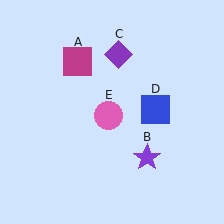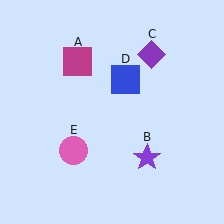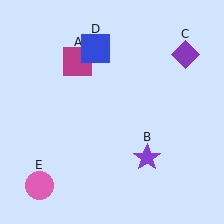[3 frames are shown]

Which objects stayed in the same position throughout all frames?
Magenta square (object A) and purple star (object B) remained stationary.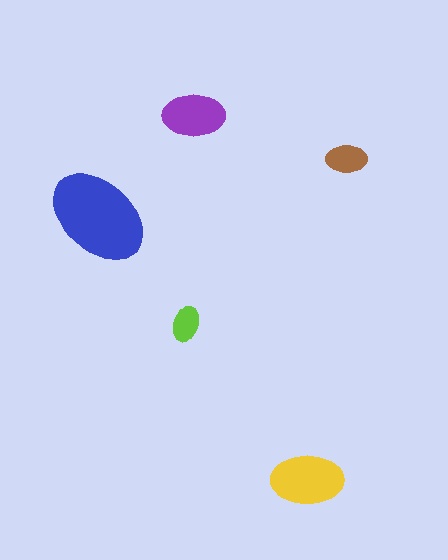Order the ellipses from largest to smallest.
the blue one, the yellow one, the purple one, the brown one, the lime one.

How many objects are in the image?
There are 5 objects in the image.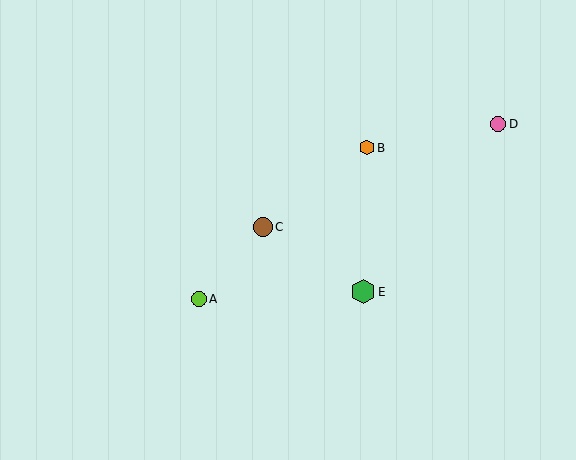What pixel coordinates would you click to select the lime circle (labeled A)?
Click at (199, 299) to select the lime circle A.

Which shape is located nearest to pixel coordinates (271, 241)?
The brown circle (labeled C) at (263, 227) is nearest to that location.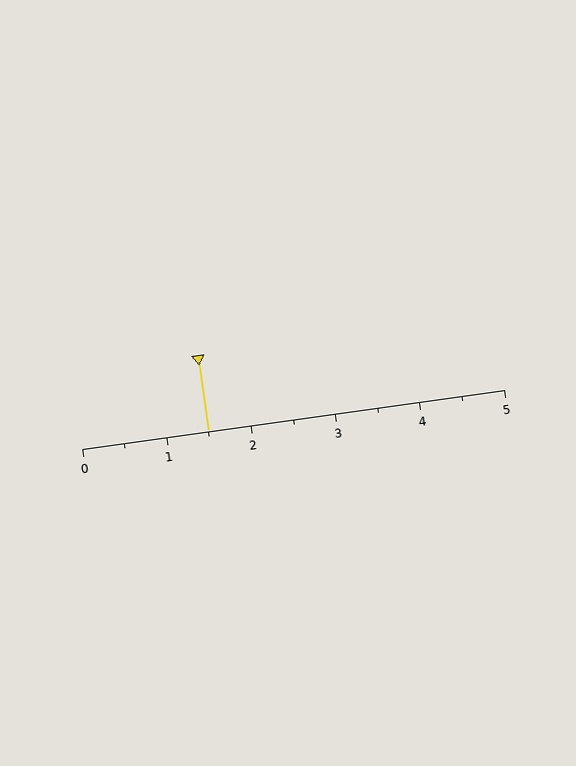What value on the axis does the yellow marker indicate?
The marker indicates approximately 1.5.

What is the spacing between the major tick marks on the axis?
The major ticks are spaced 1 apart.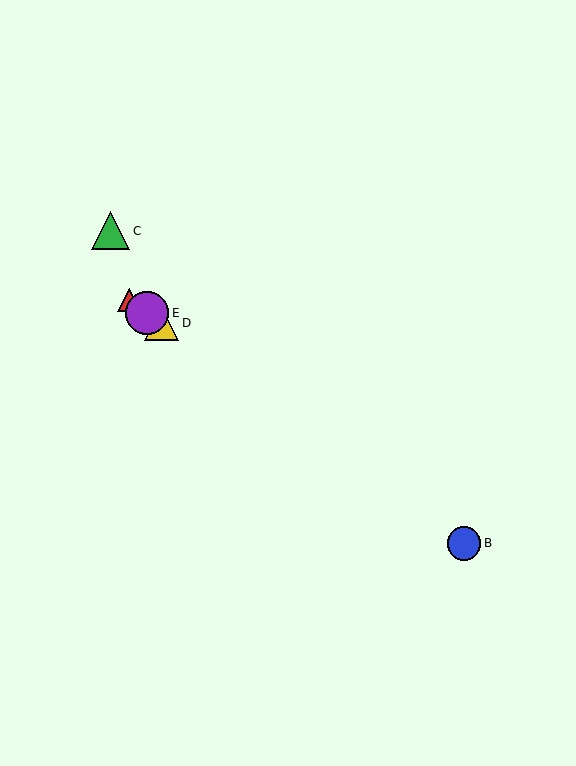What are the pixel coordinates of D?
Object D is at (162, 323).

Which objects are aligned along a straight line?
Objects A, B, D, E are aligned along a straight line.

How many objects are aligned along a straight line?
4 objects (A, B, D, E) are aligned along a straight line.